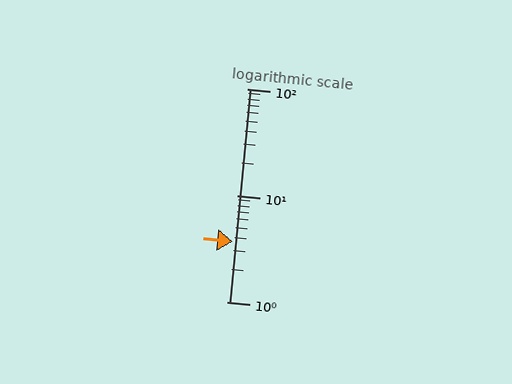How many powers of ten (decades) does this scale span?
The scale spans 2 decades, from 1 to 100.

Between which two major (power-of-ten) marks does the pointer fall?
The pointer is between 1 and 10.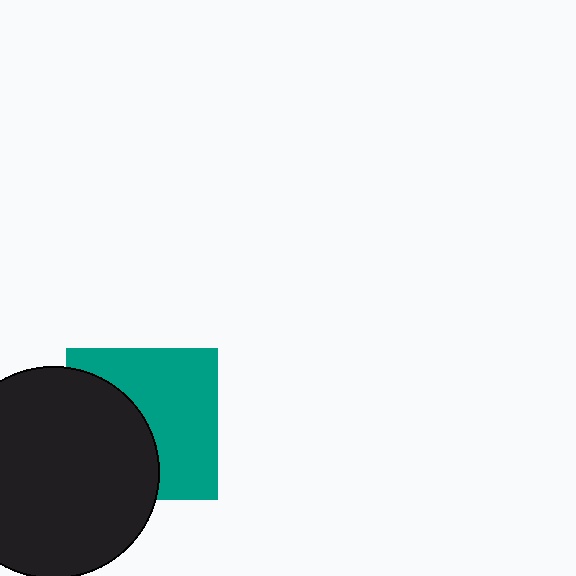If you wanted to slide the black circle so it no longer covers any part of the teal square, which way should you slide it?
Slide it left — that is the most direct way to separate the two shapes.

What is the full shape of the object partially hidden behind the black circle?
The partially hidden object is a teal square.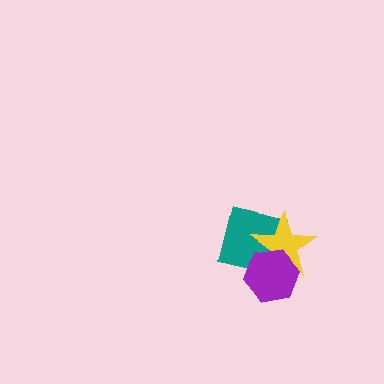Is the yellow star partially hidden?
Yes, it is partially covered by another shape.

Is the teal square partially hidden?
Yes, it is partially covered by another shape.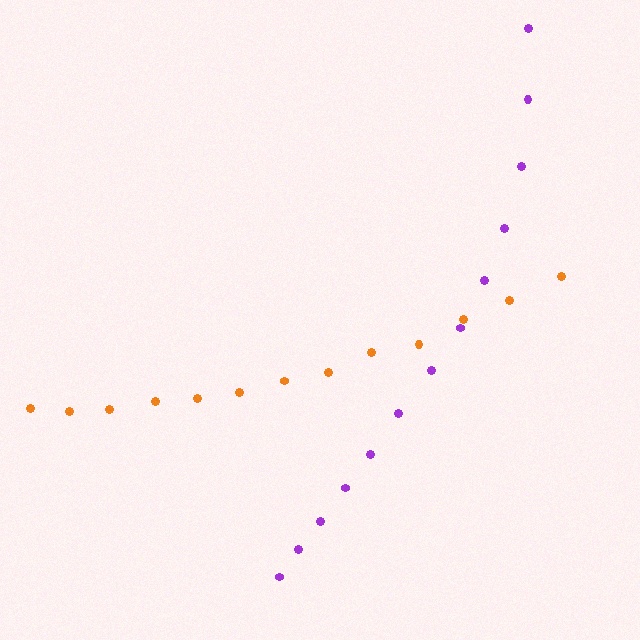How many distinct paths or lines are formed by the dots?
There are 2 distinct paths.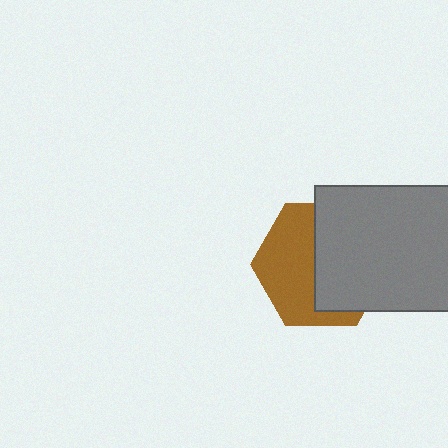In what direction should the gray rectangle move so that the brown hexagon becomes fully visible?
The gray rectangle should move right. That is the shortest direction to clear the overlap and leave the brown hexagon fully visible.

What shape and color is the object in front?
The object in front is a gray rectangle.